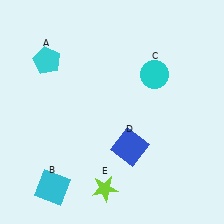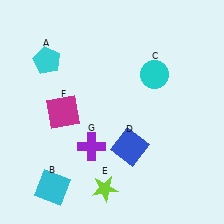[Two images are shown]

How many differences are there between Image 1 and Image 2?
There are 2 differences between the two images.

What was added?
A magenta square (F), a purple cross (G) were added in Image 2.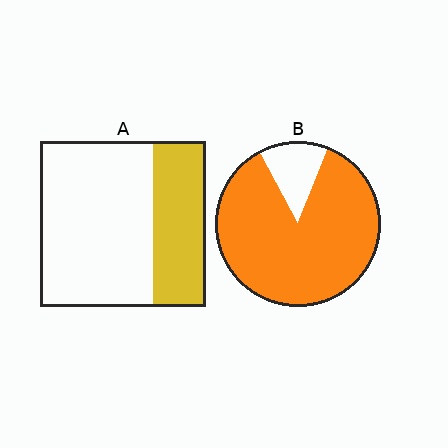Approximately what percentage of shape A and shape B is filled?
A is approximately 30% and B is approximately 85%.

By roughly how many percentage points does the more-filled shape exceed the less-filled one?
By roughly 55 percentage points (B over A).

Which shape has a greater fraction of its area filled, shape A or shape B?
Shape B.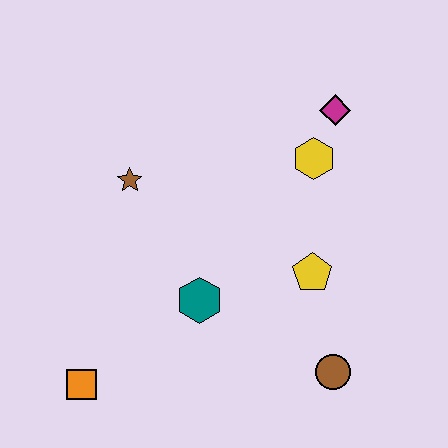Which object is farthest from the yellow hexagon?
The orange square is farthest from the yellow hexagon.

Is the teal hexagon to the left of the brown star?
No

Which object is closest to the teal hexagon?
The yellow pentagon is closest to the teal hexagon.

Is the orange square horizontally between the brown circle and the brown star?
No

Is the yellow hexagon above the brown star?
Yes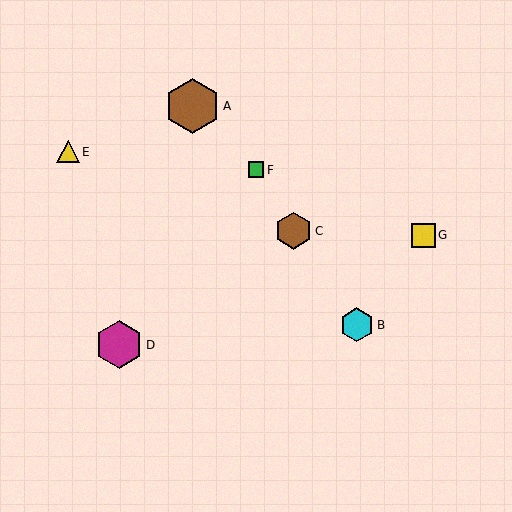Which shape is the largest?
The brown hexagon (labeled A) is the largest.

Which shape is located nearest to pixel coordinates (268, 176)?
The green square (labeled F) at (256, 170) is nearest to that location.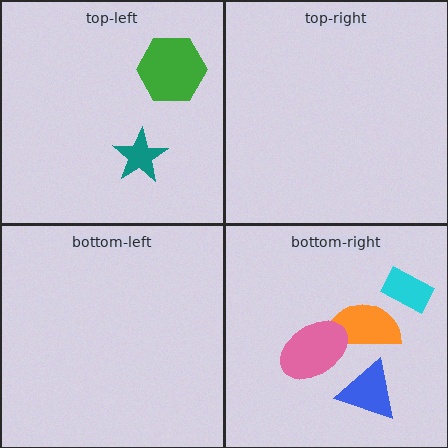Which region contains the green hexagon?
The top-left region.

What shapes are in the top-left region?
The teal star, the green hexagon.